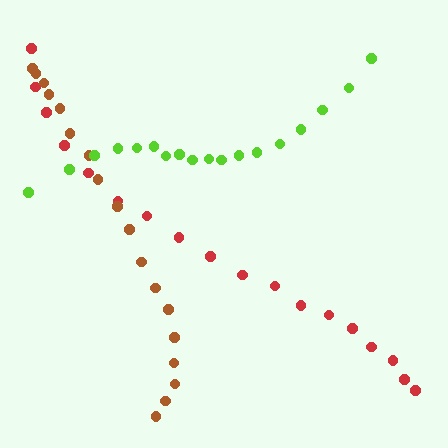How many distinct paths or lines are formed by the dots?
There are 3 distinct paths.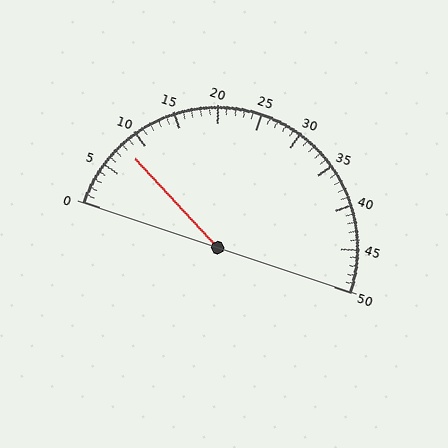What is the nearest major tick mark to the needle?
The nearest major tick mark is 10.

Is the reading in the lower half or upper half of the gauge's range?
The reading is in the lower half of the range (0 to 50).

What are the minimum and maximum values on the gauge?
The gauge ranges from 0 to 50.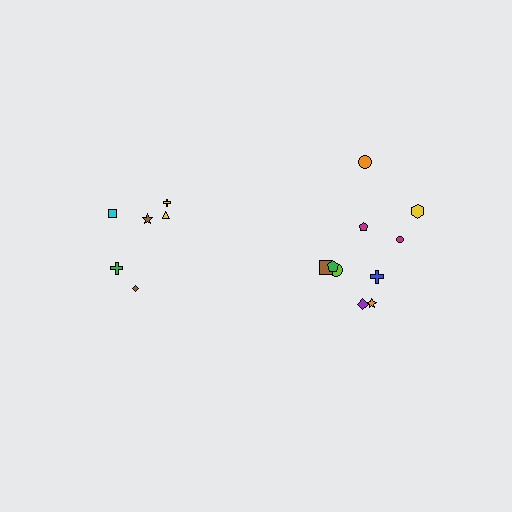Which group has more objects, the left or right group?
The right group.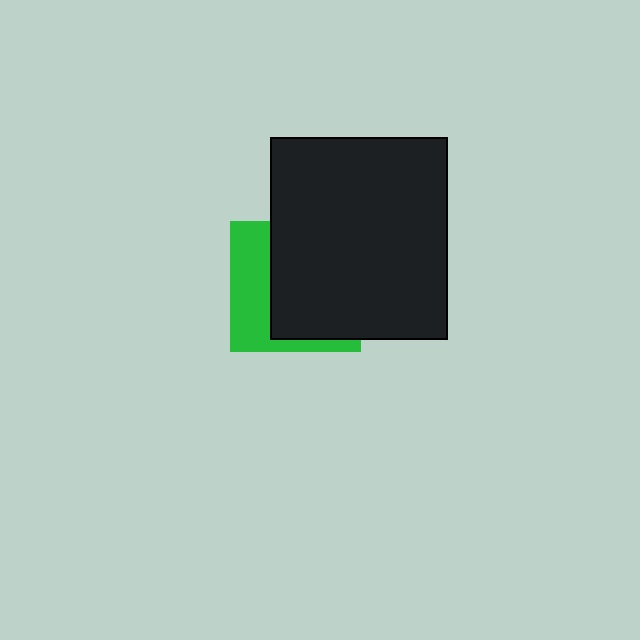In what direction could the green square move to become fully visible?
The green square could move left. That would shift it out from behind the black rectangle entirely.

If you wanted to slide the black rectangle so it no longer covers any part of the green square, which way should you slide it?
Slide it right — that is the most direct way to separate the two shapes.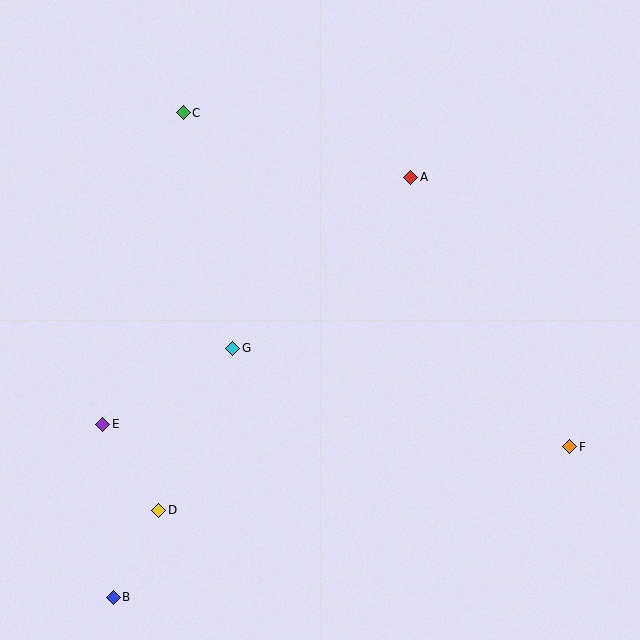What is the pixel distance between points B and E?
The distance between B and E is 173 pixels.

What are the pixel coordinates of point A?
Point A is at (411, 177).